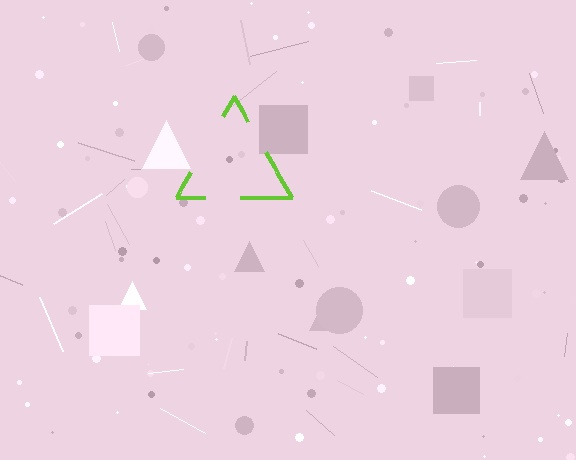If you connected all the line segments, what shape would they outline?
They would outline a triangle.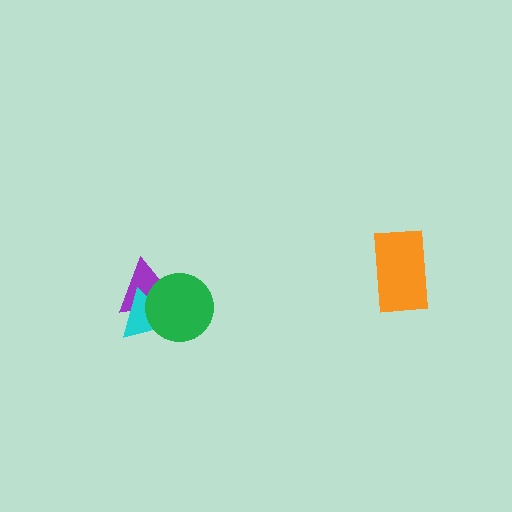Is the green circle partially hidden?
No, no other shape covers it.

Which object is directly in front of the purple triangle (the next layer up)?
The cyan triangle is directly in front of the purple triangle.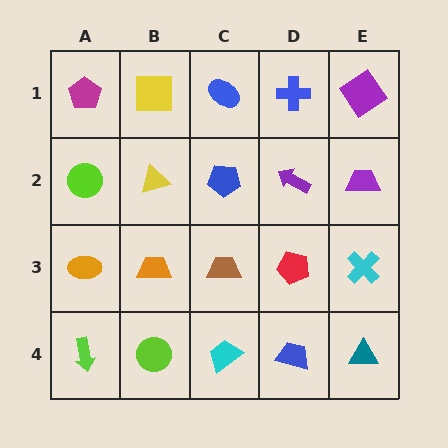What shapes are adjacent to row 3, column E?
A purple trapezoid (row 2, column E), a teal triangle (row 4, column E), a red pentagon (row 3, column D).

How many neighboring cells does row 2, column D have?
4.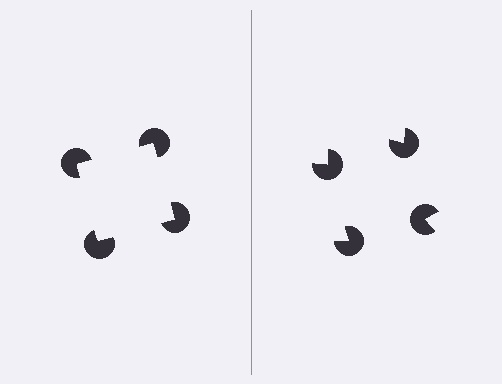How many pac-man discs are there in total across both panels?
8 — 4 on each side.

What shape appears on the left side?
An illusory square.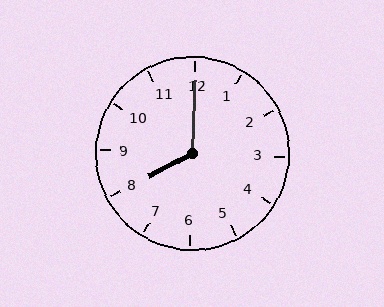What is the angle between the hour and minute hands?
Approximately 120 degrees.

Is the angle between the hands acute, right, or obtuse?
It is obtuse.